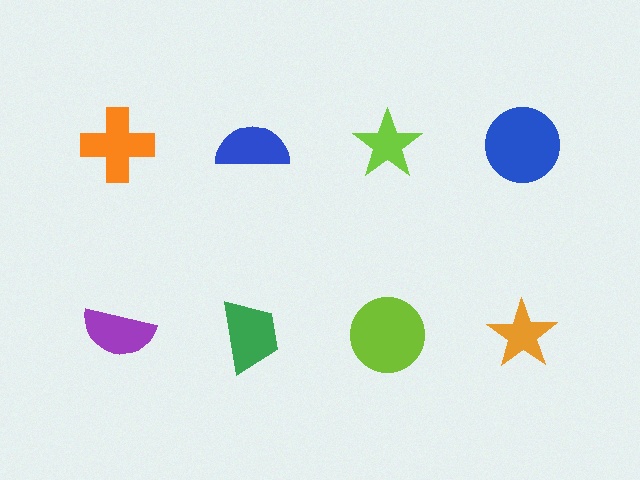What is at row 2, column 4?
An orange star.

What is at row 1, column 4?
A blue circle.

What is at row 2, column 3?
A lime circle.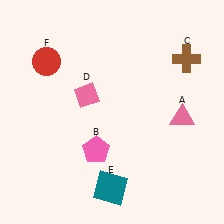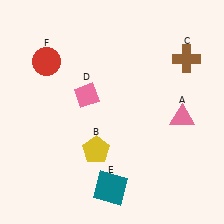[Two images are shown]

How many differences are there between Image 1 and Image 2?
There is 1 difference between the two images.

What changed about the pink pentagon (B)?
In Image 1, B is pink. In Image 2, it changed to yellow.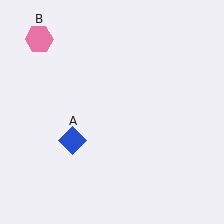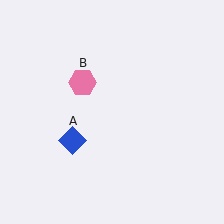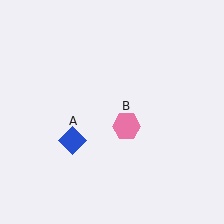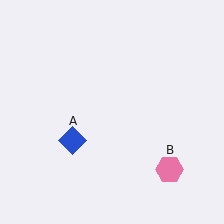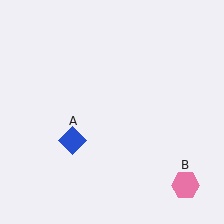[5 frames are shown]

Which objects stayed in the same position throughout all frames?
Blue diamond (object A) remained stationary.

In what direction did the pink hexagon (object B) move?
The pink hexagon (object B) moved down and to the right.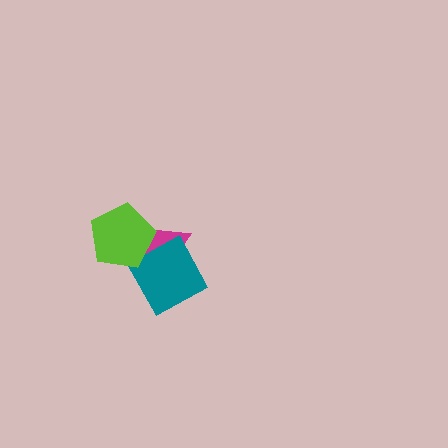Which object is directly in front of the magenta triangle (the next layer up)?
The teal diamond is directly in front of the magenta triangle.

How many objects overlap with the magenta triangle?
2 objects overlap with the magenta triangle.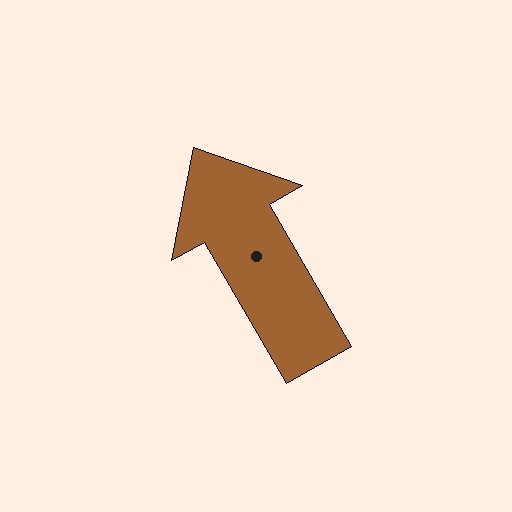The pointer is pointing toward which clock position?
Roughly 11 o'clock.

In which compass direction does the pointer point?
Northwest.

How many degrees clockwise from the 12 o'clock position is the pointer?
Approximately 330 degrees.